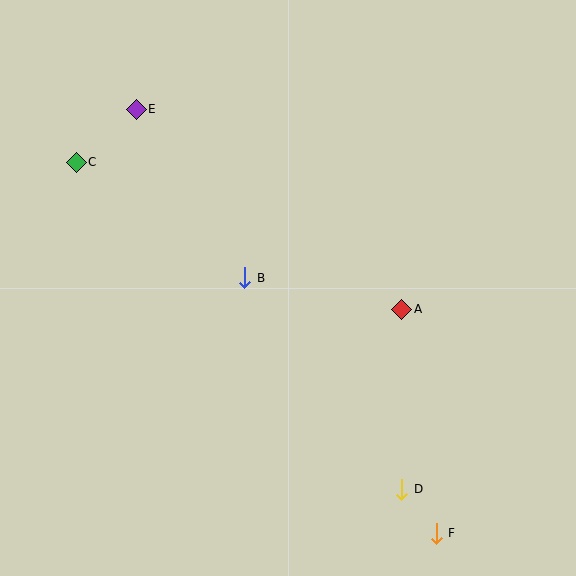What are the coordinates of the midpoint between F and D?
The midpoint between F and D is at (419, 511).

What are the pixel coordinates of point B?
Point B is at (245, 278).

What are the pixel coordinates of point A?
Point A is at (402, 309).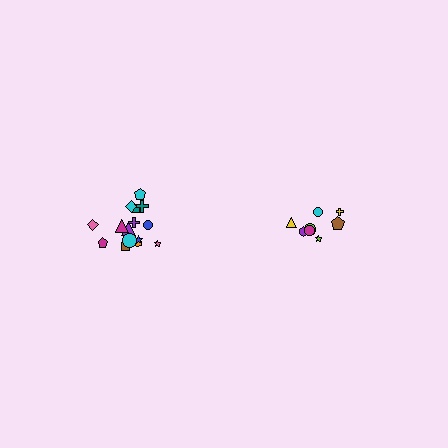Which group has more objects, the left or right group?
The left group.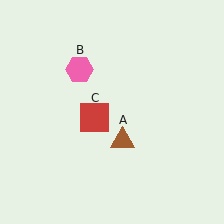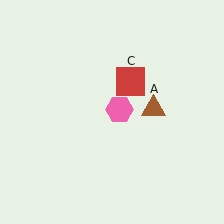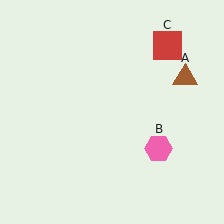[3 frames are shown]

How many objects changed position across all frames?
3 objects changed position: brown triangle (object A), pink hexagon (object B), red square (object C).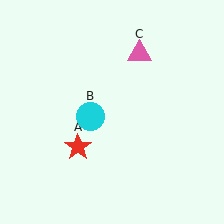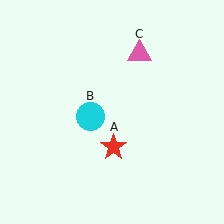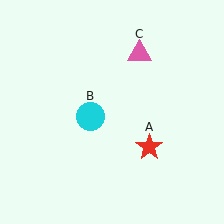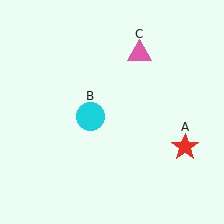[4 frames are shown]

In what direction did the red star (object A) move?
The red star (object A) moved right.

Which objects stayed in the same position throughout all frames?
Cyan circle (object B) and pink triangle (object C) remained stationary.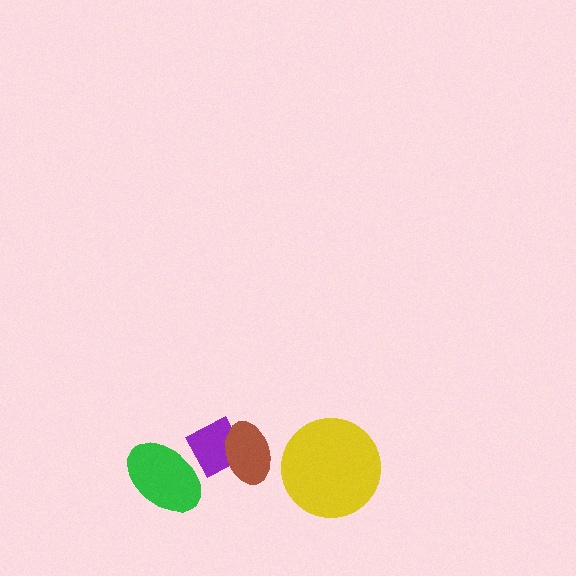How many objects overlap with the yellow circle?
0 objects overlap with the yellow circle.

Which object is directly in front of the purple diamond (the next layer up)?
The brown ellipse is directly in front of the purple diamond.